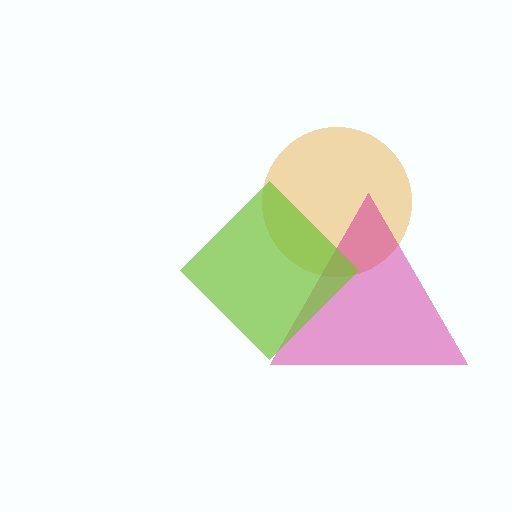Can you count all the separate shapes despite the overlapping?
Yes, there are 3 separate shapes.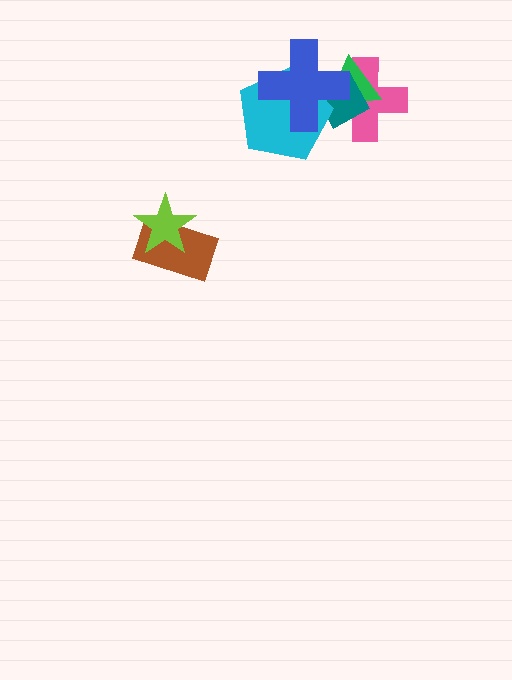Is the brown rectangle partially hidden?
Yes, it is partially covered by another shape.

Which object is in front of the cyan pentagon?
The blue cross is in front of the cyan pentagon.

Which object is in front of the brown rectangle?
The lime star is in front of the brown rectangle.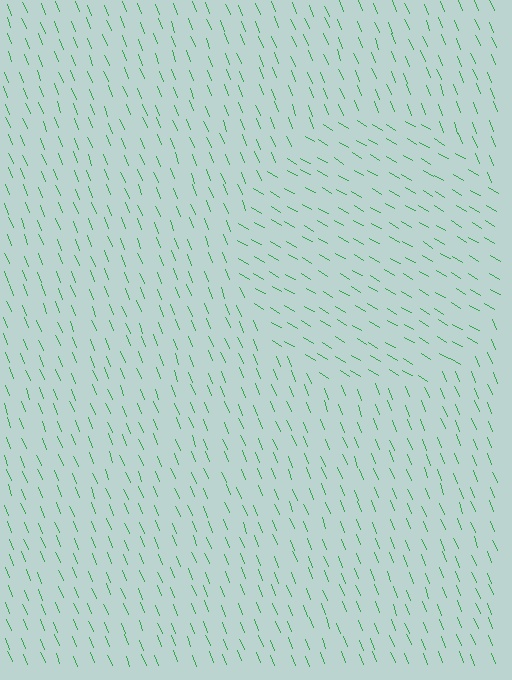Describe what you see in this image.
The image is filled with small green line segments. A circle region in the image has lines oriented differently from the surrounding lines, creating a visible texture boundary.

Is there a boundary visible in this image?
Yes, there is a texture boundary formed by a change in line orientation.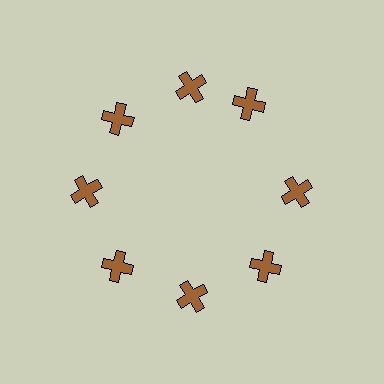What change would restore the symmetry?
The symmetry would be restored by rotating it back into even spacing with its neighbors so that all 8 crosses sit at equal angles and equal distance from the center.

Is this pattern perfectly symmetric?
No. The 8 brown crosses are arranged in a ring, but one element near the 2 o'clock position is rotated out of alignment along the ring, breaking the 8-fold rotational symmetry.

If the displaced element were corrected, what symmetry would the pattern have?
It would have 8-fold rotational symmetry — the pattern would map onto itself every 45 degrees.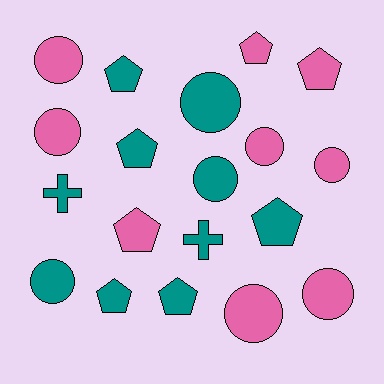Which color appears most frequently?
Teal, with 10 objects.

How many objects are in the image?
There are 19 objects.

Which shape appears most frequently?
Circle, with 9 objects.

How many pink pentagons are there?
There are 3 pink pentagons.